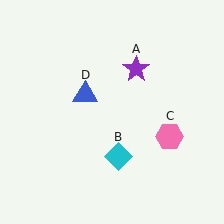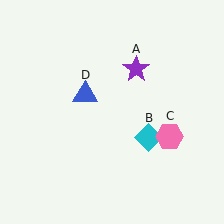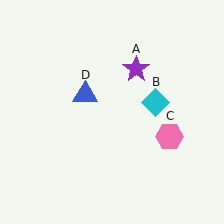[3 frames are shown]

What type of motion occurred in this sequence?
The cyan diamond (object B) rotated counterclockwise around the center of the scene.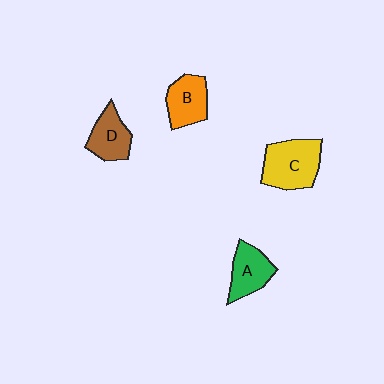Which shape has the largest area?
Shape C (yellow).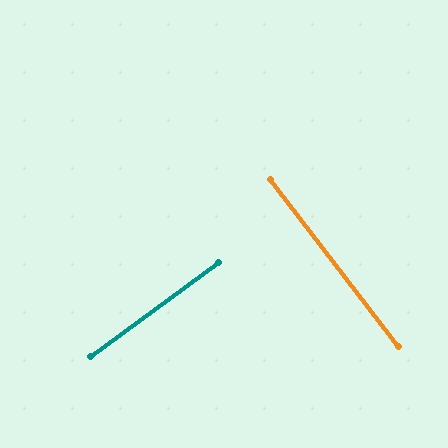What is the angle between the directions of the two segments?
Approximately 89 degrees.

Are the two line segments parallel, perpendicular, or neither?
Perpendicular — they meet at approximately 89°.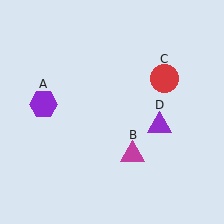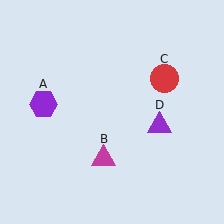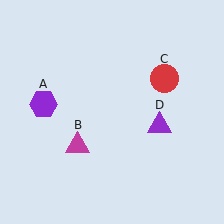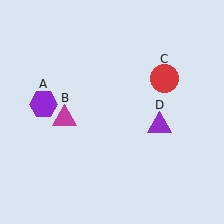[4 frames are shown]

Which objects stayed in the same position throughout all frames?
Purple hexagon (object A) and red circle (object C) and purple triangle (object D) remained stationary.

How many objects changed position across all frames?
1 object changed position: magenta triangle (object B).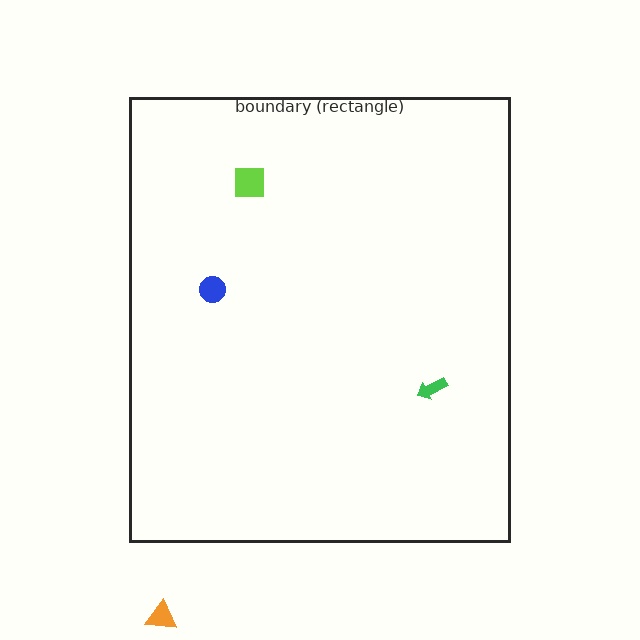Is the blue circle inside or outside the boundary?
Inside.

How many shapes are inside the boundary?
3 inside, 1 outside.